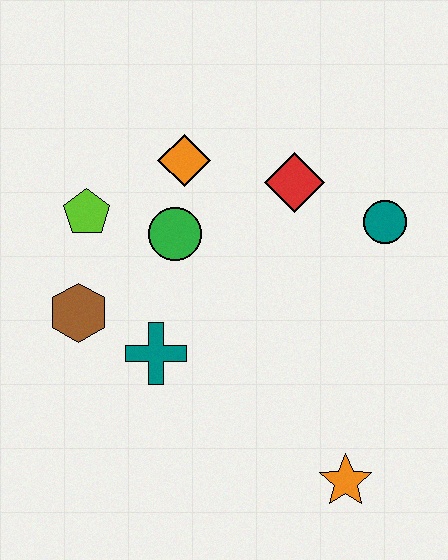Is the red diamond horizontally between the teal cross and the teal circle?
Yes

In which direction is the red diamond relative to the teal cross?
The red diamond is above the teal cross.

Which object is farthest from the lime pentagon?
The orange star is farthest from the lime pentagon.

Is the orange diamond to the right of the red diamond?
No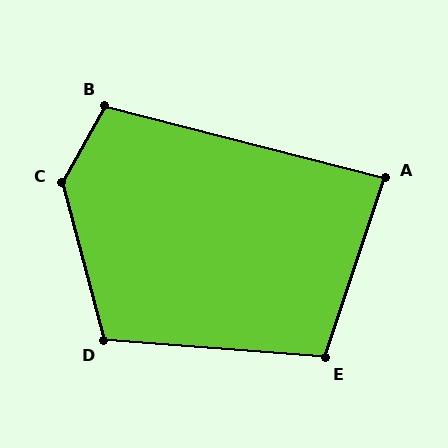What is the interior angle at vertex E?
Approximately 104 degrees (obtuse).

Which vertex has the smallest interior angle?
A, at approximately 86 degrees.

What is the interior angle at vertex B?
Approximately 105 degrees (obtuse).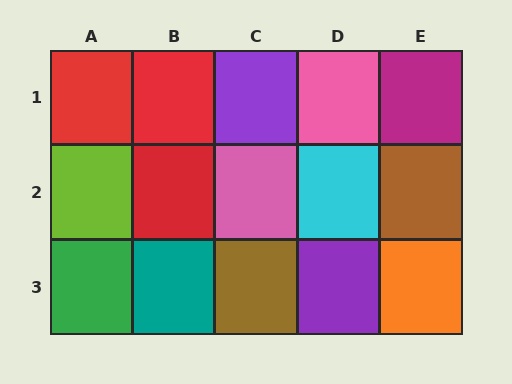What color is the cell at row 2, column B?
Red.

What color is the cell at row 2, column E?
Brown.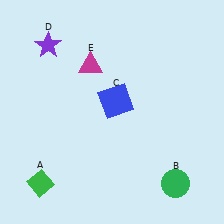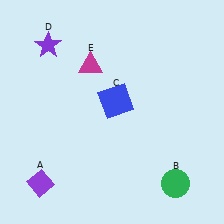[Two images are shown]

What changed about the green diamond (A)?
In Image 1, A is green. In Image 2, it changed to purple.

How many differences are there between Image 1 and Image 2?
There is 1 difference between the two images.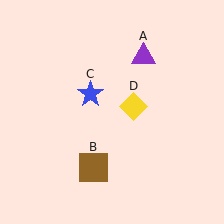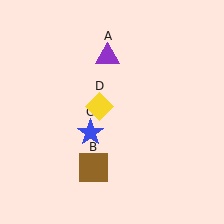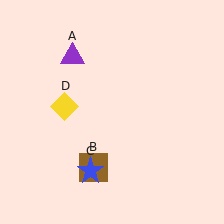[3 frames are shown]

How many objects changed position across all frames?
3 objects changed position: purple triangle (object A), blue star (object C), yellow diamond (object D).